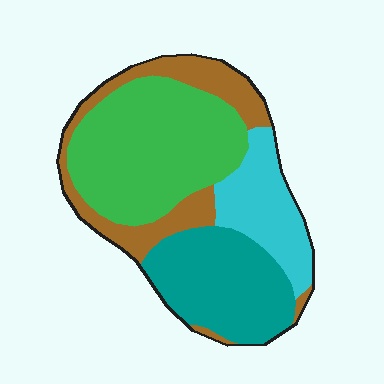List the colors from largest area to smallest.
From largest to smallest: green, teal, brown, cyan.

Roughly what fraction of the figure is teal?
Teal covers 25% of the figure.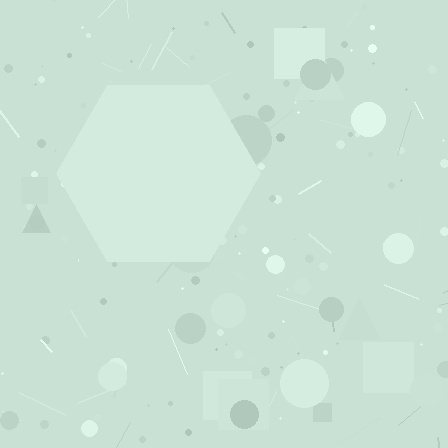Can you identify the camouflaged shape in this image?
The camouflaged shape is a hexagon.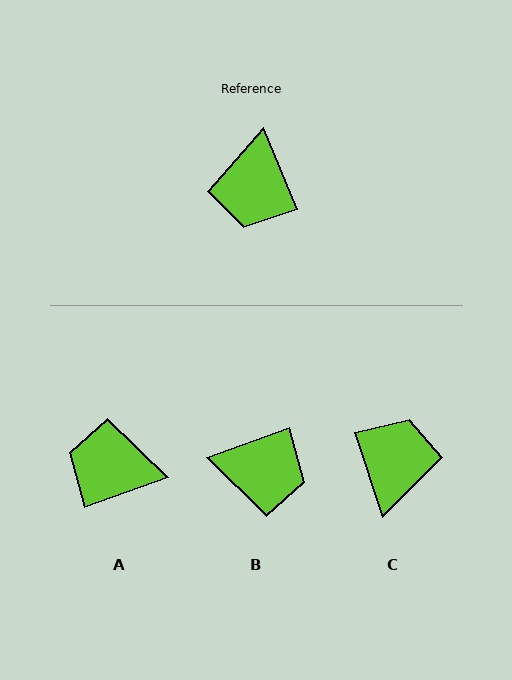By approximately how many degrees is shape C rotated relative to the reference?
Approximately 175 degrees counter-clockwise.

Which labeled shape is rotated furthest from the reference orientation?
C, about 175 degrees away.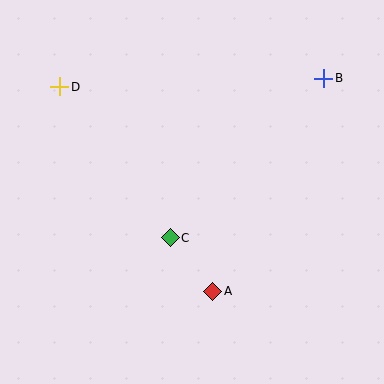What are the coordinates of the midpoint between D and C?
The midpoint between D and C is at (115, 162).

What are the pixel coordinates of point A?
Point A is at (213, 291).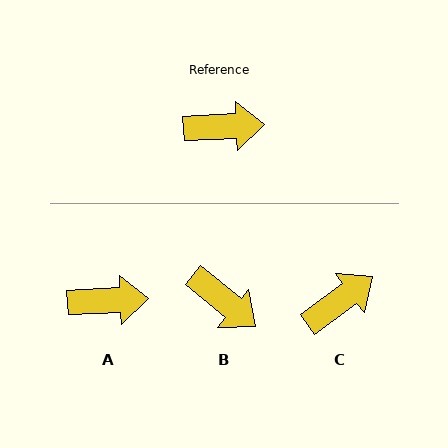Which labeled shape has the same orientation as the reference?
A.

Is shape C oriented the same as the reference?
No, it is off by about 34 degrees.